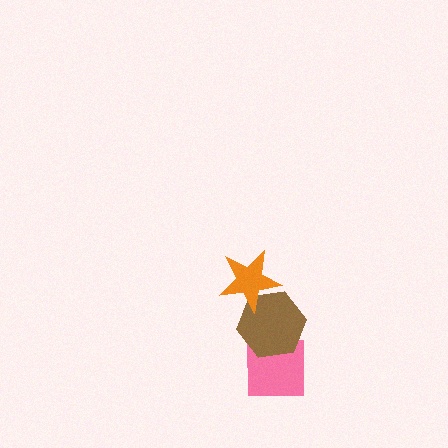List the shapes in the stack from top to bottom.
From top to bottom: the orange star, the brown hexagon, the pink square.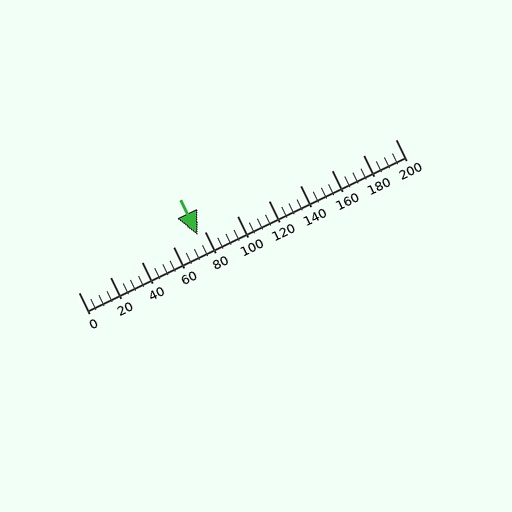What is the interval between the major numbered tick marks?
The major tick marks are spaced 20 units apart.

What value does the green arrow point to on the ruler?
The green arrow points to approximately 75.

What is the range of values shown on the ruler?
The ruler shows values from 0 to 200.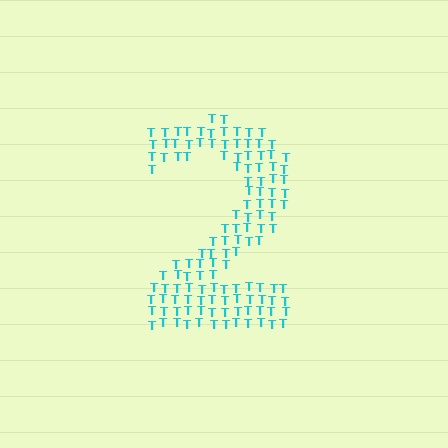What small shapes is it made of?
It is made of small letter T's.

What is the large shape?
The large shape is the digit 2.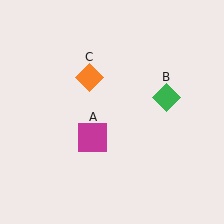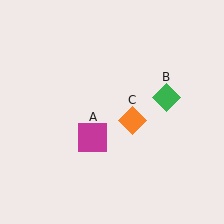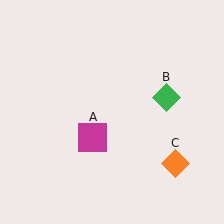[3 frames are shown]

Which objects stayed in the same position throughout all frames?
Magenta square (object A) and green diamond (object B) remained stationary.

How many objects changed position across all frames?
1 object changed position: orange diamond (object C).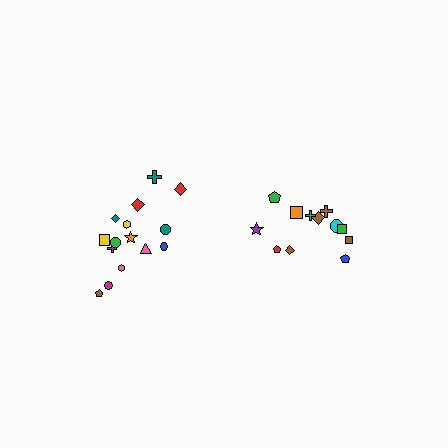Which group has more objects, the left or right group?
The left group.